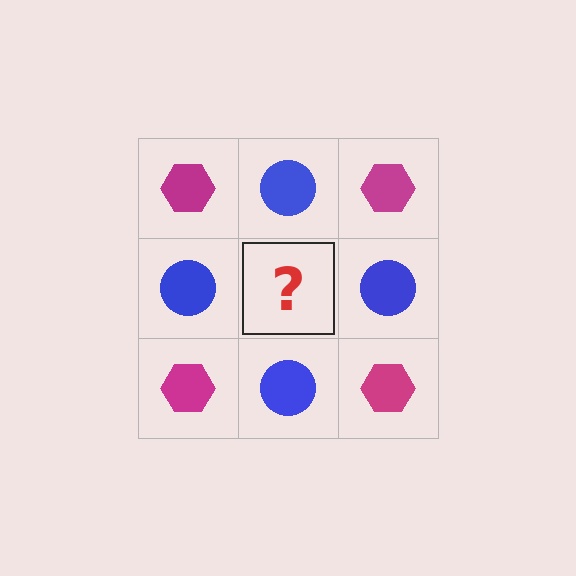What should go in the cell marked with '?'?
The missing cell should contain a magenta hexagon.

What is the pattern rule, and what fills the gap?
The rule is that it alternates magenta hexagon and blue circle in a checkerboard pattern. The gap should be filled with a magenta hexagon.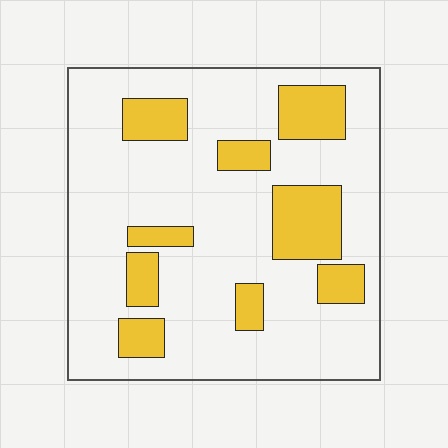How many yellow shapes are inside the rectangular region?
9.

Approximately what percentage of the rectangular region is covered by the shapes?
Approximately 20%.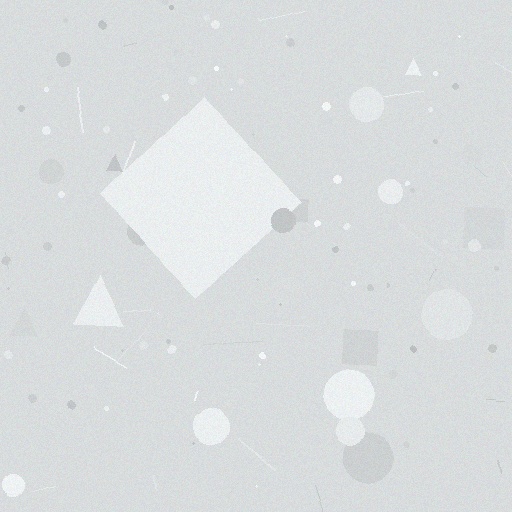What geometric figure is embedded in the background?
A diamond is embedded in the background.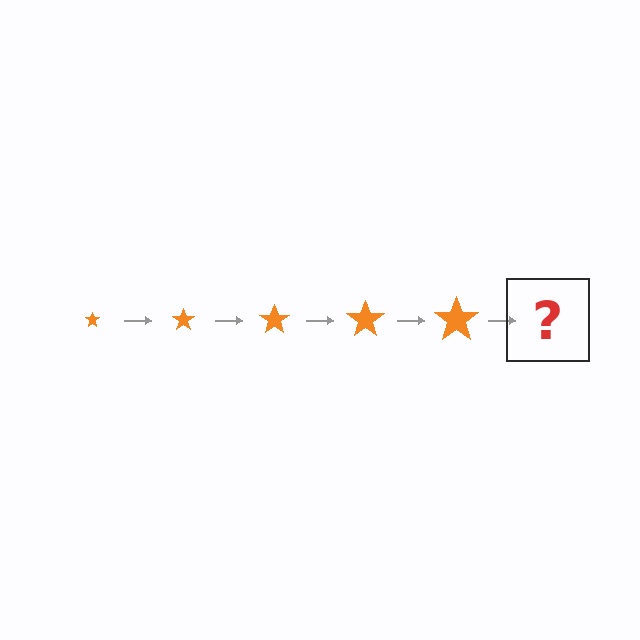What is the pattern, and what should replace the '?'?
The pattern is that the star gets progressively larger each step. The '?' should be an orange star, larger than the previous one.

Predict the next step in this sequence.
The next step is an orange star, larger than the previous one.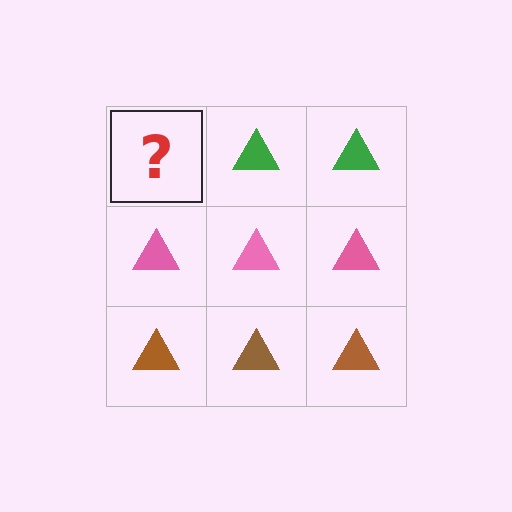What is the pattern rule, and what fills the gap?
The rule is that each row has a consistent color. The gap should be filled with a green triangle.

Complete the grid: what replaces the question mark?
The question mark should be replaced with a green triangle.